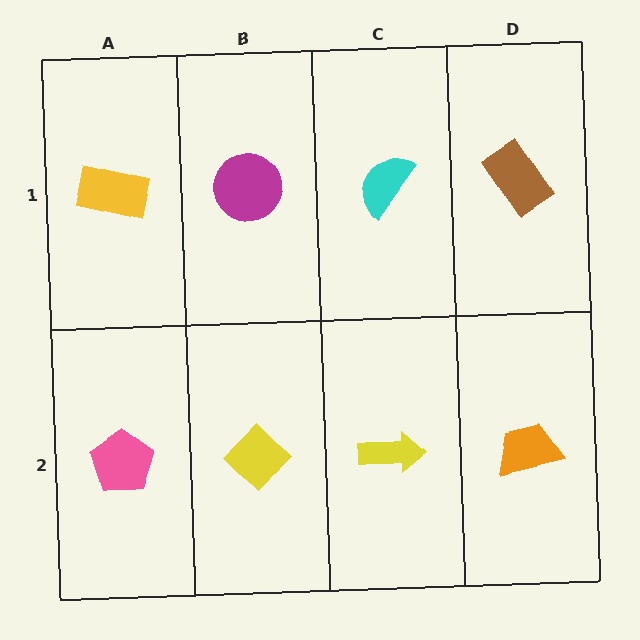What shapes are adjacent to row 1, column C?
A yellow arrow (row 2, column C), a magenta circle (row 1, column B), a brown rectangle (row 1, column D).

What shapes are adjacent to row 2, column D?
A brown rectangle (row 1, column D), a yellow arrow (row 2, column C).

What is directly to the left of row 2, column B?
A pink pentagon.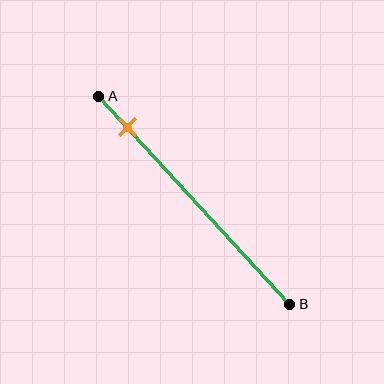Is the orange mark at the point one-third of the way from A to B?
No, the mark is at about 15% from A, not at the 33% one-third point.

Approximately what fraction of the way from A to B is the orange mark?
The orange mark is approximately 15% of the way from A to B.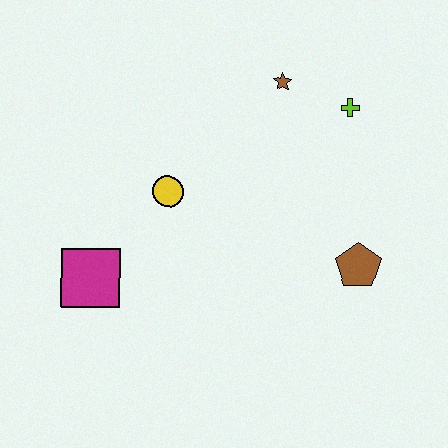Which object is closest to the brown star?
The lime cross is closest to the brown star.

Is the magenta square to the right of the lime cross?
No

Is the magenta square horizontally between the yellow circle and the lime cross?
No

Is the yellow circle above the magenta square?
Yes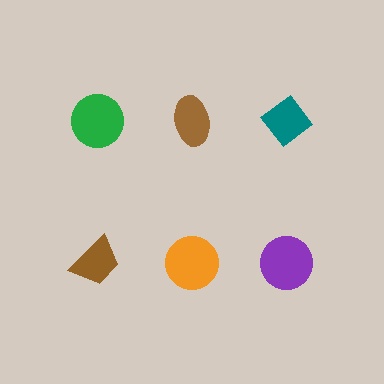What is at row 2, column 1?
A brown trapezoid.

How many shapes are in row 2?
3 shapes.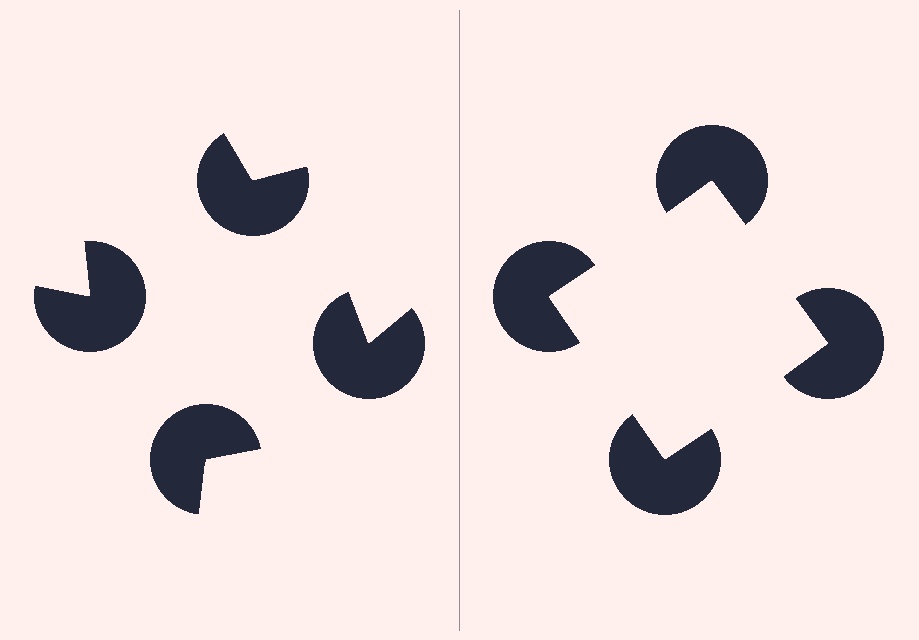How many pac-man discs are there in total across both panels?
8 — 4 on each side.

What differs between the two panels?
The pac-man discs are positioned identically on both sides; only the wedge orientations differ. On the right they align to a square; on the left they are misaligned.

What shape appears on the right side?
An illusory square.